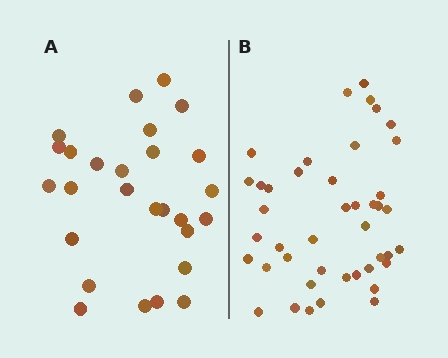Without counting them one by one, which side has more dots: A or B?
Region B (the right region) has more dots.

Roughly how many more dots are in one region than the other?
Region B has approximately 15 more dots than region A.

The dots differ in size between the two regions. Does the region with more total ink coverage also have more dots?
No. Region A has more total ink coverage because its dots are larger, but region B actually contains more individual dots. Total area can be misleading — the number of items is what matters here.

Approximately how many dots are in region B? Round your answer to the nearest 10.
About 40 dots. (The exact count is 43, which rounds to 40.)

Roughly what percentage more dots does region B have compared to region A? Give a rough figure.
About 60% more.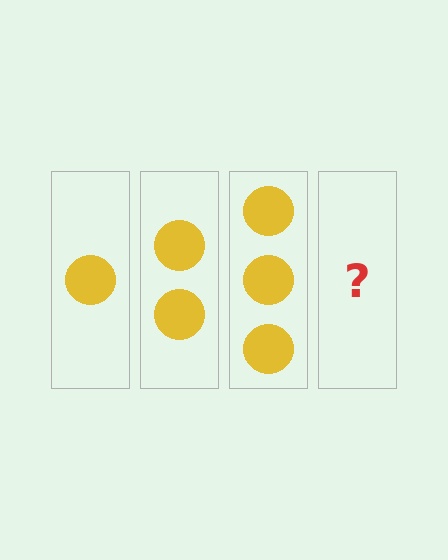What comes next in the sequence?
The next element should be 4 circles.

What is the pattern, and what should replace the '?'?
The pattern is that each step adds one more circle. The '?' should be 4 circles.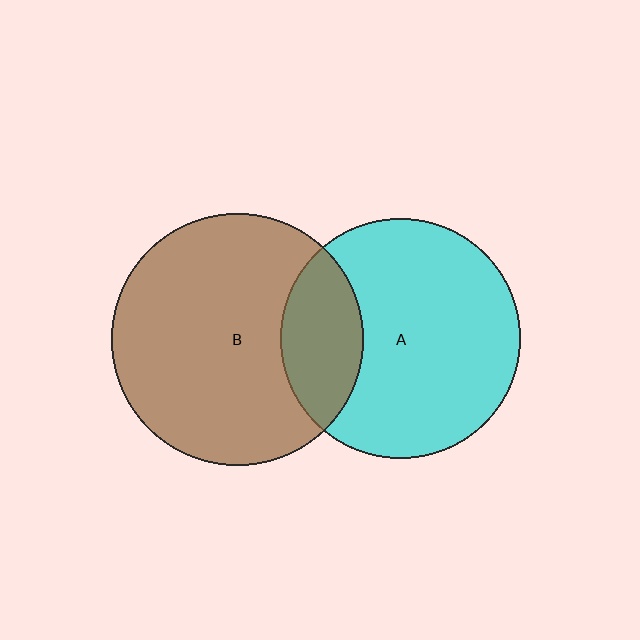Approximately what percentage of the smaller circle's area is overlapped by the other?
Approximately 25%.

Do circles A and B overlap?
Yes.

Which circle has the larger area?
Circle B (brown).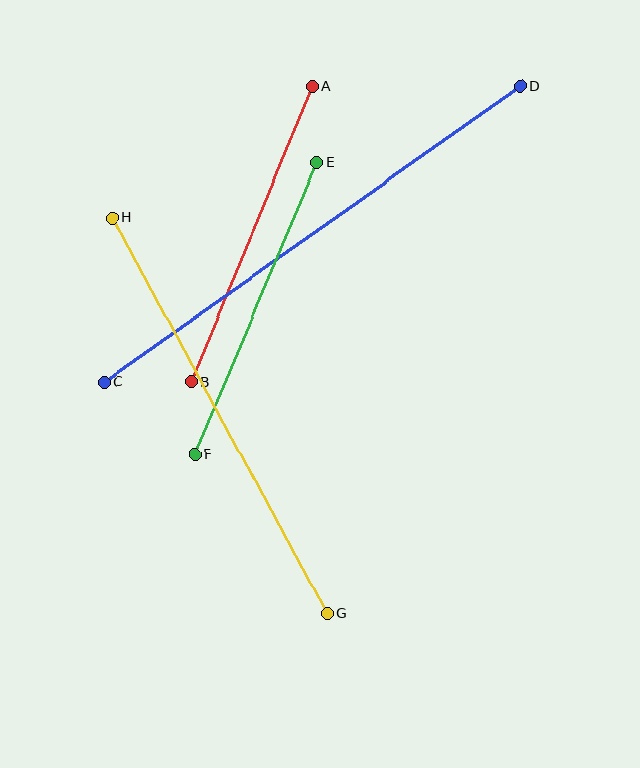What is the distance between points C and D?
The distance is approximately 510 pixels.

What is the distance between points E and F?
The distance is approximately 316 pixels.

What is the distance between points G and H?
The distance is approximately 451 pixels.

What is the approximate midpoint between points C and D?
The midpoint is at approximately (312, 234) pixels.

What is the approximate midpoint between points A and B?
The midpoint is at approximately (252, 234) pixels.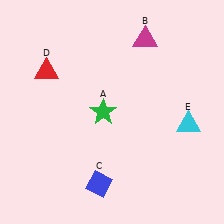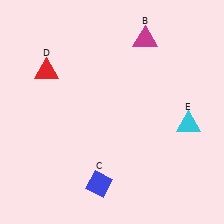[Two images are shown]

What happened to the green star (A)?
The green star (A) was removed in Image 2. It was in the bottom-left area of Image 1.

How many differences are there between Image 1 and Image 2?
There is 1 difference between the two images.